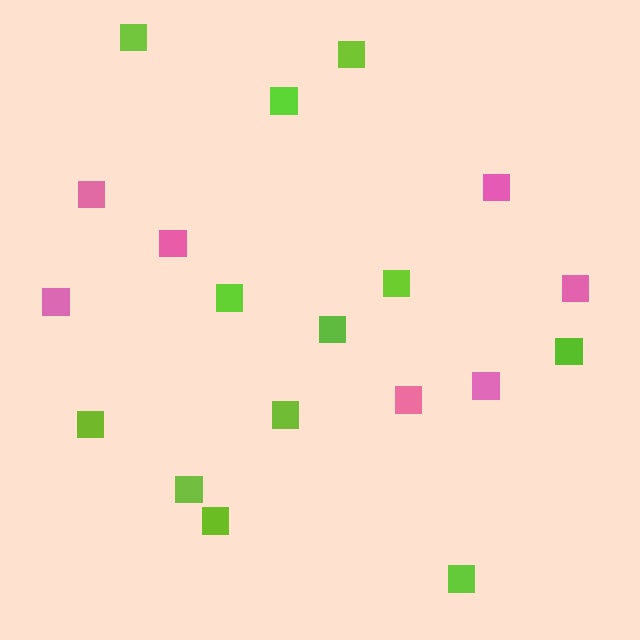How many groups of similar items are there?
There are 2 groups: one group of pink squares (7) and one group of lime squares (12).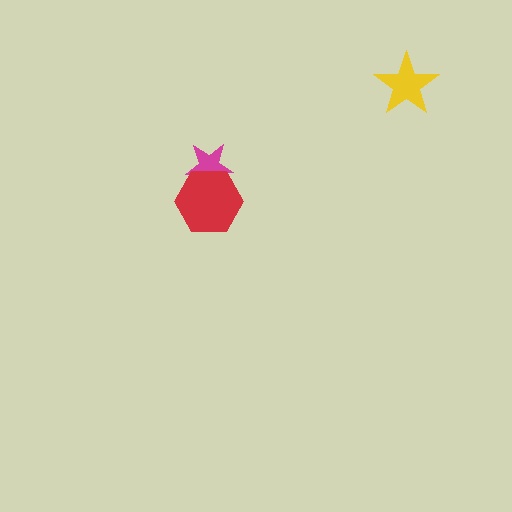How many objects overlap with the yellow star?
0 objects overlap with the yellow star.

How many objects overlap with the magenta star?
1 object overlaps with the magenta star.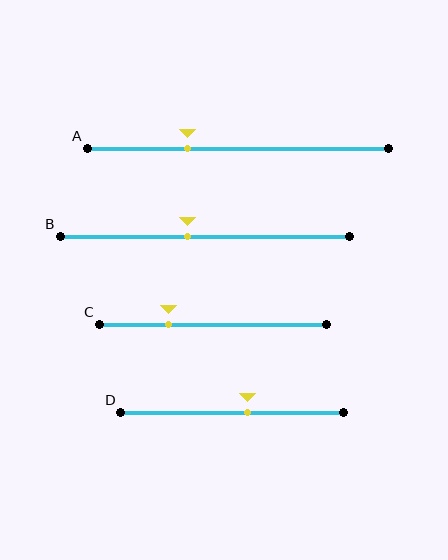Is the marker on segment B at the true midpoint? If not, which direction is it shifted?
No, the marker on segment B is shifted to the left by about 6% of the segment length.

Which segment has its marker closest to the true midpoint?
Segment B has its marker closest to the true midpoint.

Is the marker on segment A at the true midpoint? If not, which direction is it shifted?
No, the marker on segment A is shifted to the left by about 17% of the segment length.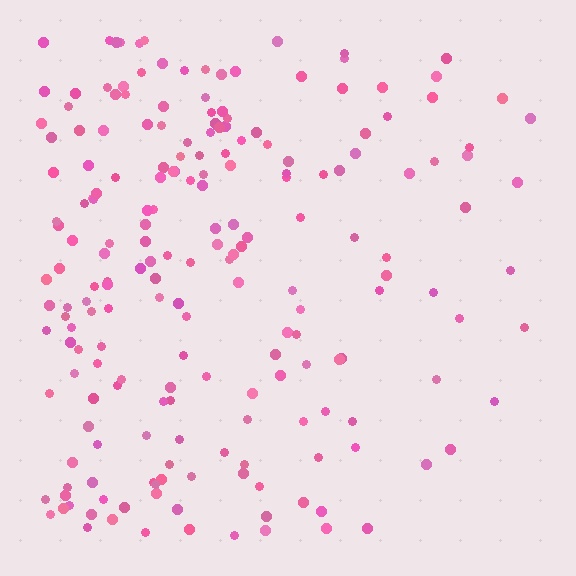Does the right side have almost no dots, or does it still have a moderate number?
Still a moderate number, just noticeably fewer than the left.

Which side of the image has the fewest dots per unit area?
The right.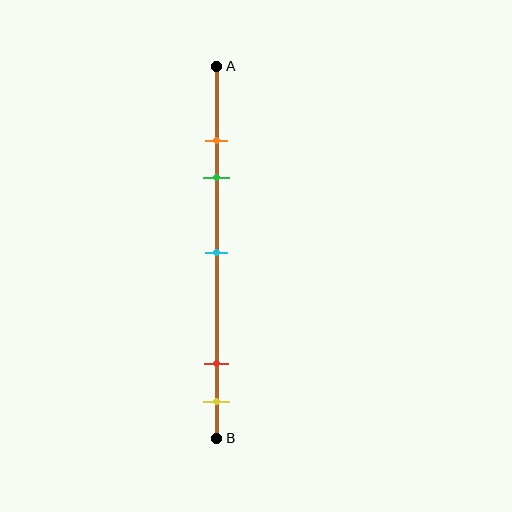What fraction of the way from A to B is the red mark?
The red mark is approximately 80% (0.8) of the way from A to B.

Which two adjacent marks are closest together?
The orange and green marks are the closest adjacent pair.